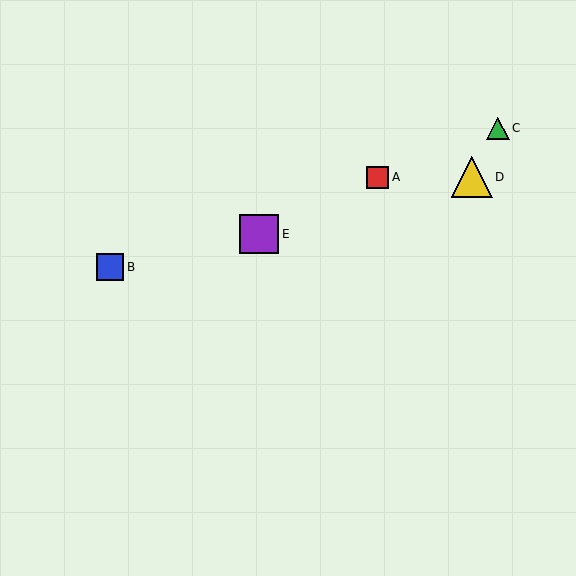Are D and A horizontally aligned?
Yes, both are at y≈177.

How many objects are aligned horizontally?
2 objects (A, D) are aligned horizontally.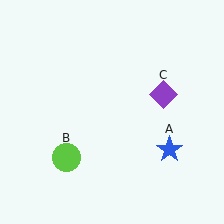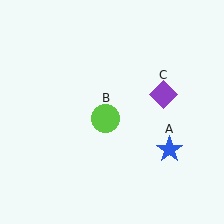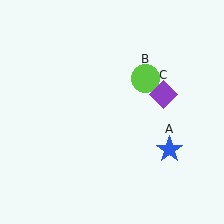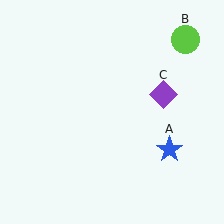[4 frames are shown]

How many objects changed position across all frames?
1 object changed position: lime circle (object B).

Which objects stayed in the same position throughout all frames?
Blue star (object A) and purple diamond (object C) remained stationary.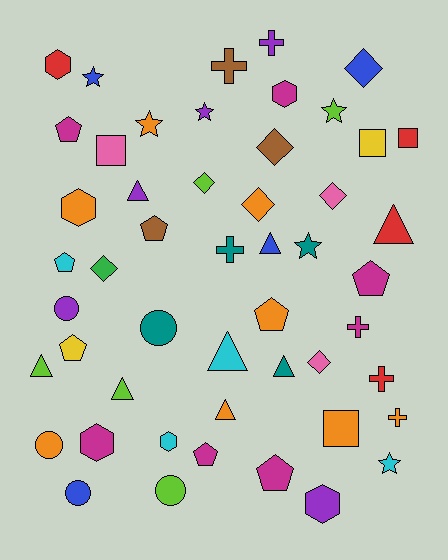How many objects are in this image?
There are 50 objects.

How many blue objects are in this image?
There are 4 blue objects.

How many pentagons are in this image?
There are 8 pentagons.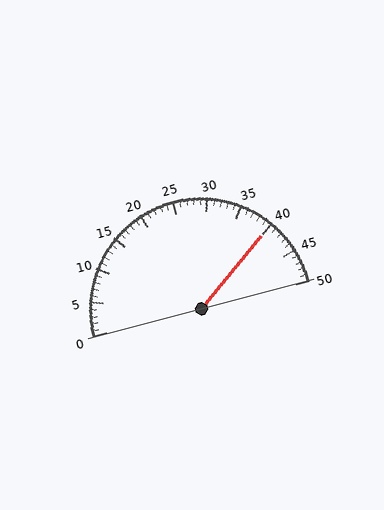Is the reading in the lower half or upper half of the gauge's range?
The reading is in the upper half of the range (0 to 50).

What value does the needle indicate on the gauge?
The needle indicates approximately 40.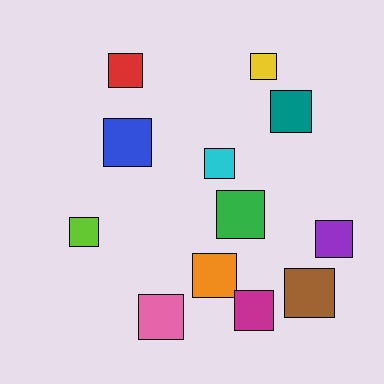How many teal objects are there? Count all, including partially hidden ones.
There is 1 teal object.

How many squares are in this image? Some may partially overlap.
There are 12 squares.